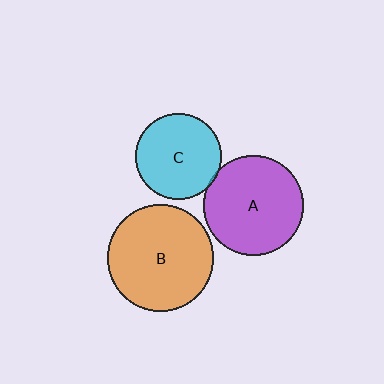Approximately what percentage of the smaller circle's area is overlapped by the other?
Approximately 5%.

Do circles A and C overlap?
Yes.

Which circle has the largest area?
Circle B (orange).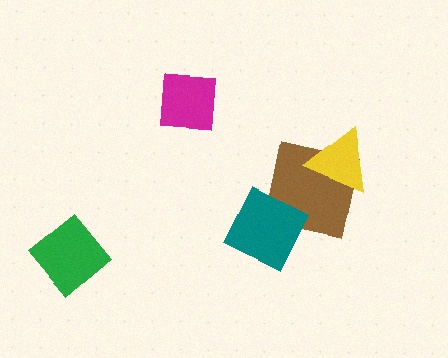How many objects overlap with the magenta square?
0 objects overlap with the magenta square.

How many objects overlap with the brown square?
2 objects overlap with the brown square.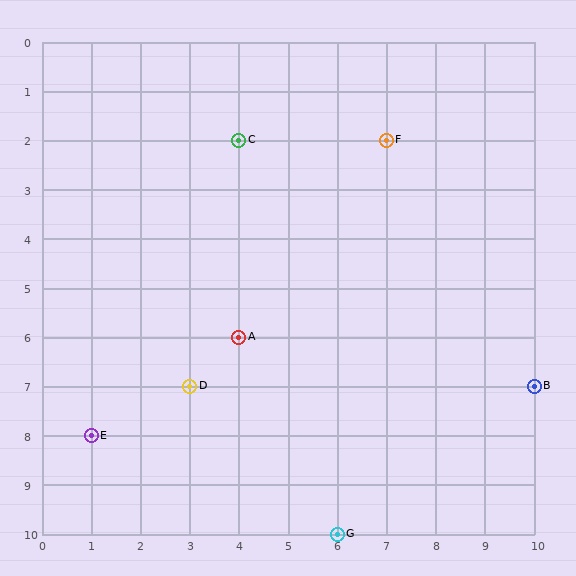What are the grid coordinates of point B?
Point B is at grid coordinates (10, 7).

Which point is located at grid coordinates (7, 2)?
Point F is at (7, 2).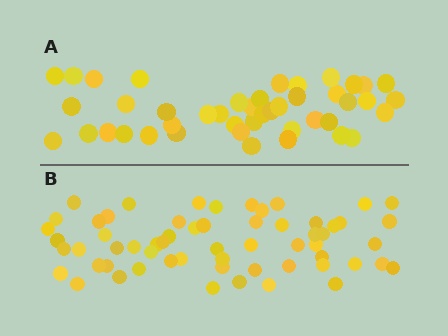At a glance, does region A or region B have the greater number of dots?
Region B (the bottom region) has more dots.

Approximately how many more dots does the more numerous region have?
Region B has approximately 15 more dots than region A.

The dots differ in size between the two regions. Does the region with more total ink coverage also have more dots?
No. Region A has more total ink coverage because its dots are larger, but region B actually contains more individual dots. Total area can be misleading — the number of items is what matters here.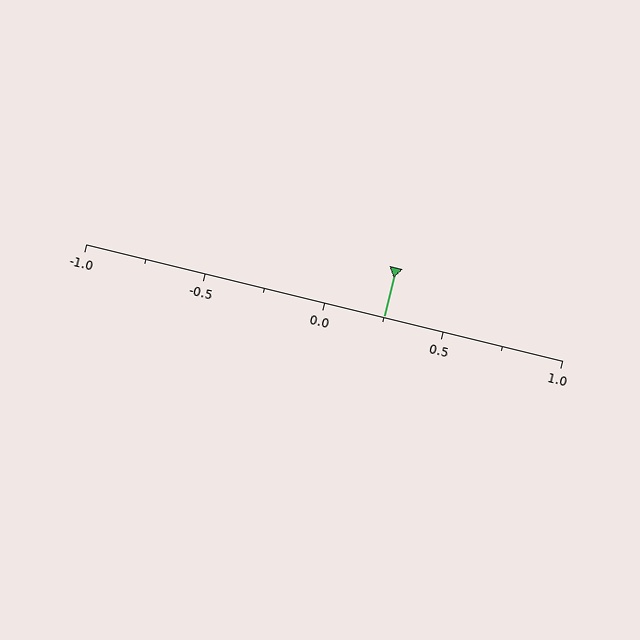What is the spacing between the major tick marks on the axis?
The major ticks are spaced 0.5 apart.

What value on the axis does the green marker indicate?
The marker indicates approximately 0.25.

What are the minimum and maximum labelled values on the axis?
The axis runs from -1.0 to 1.0.